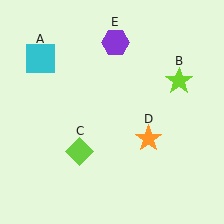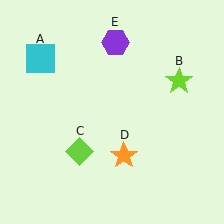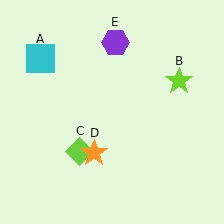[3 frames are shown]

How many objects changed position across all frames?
1 object changed position: orange star (object D).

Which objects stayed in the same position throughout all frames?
Cyan square (object A) and lime star (object B) and lime diamond (object C) and purple hexagon (object E) remained stationary.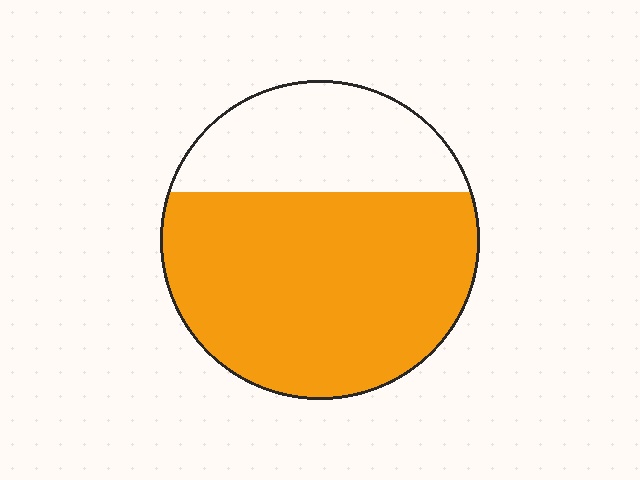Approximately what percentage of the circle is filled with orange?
Approximately 70%.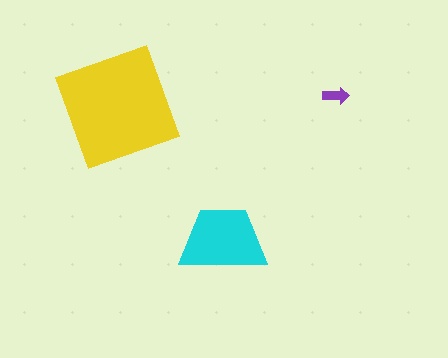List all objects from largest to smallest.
The yellow square, the cyan trapezoid, the purple arrow.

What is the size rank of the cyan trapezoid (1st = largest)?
2nd.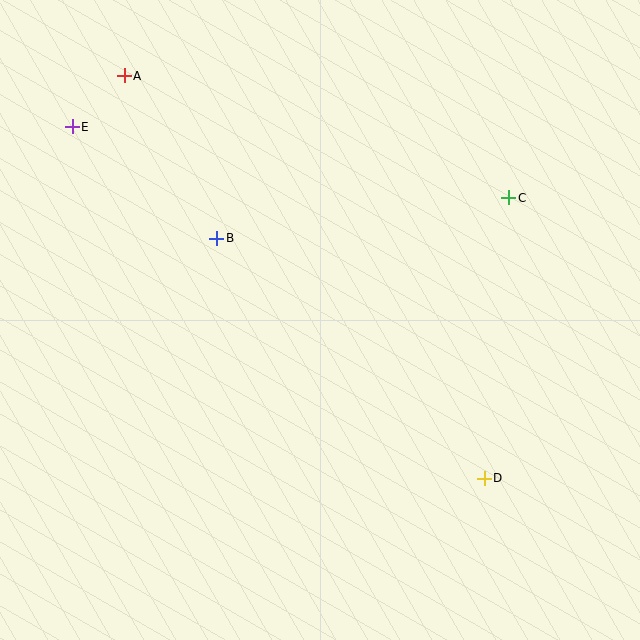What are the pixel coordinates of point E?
Point E is at (72, 127).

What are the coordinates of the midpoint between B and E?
The midpoint between B and E is at (145, 182).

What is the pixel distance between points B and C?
The distance between B and C is 295 pixels.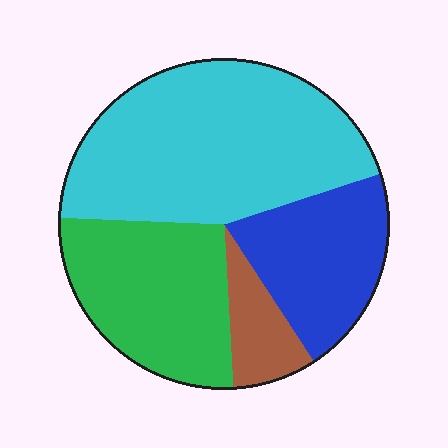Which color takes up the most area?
Cyan, at roughly 45%.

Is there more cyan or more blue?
Cyan.